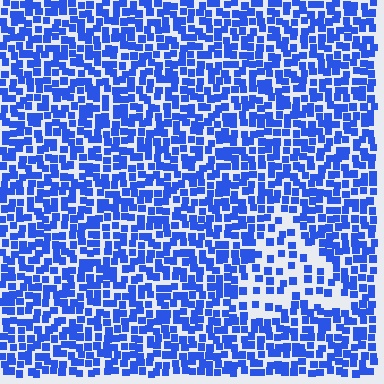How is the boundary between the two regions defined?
The boundary is defined by a change in element density (approximately 2.1x ratio). All elements are the same color, size, and shape.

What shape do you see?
I see a triangle.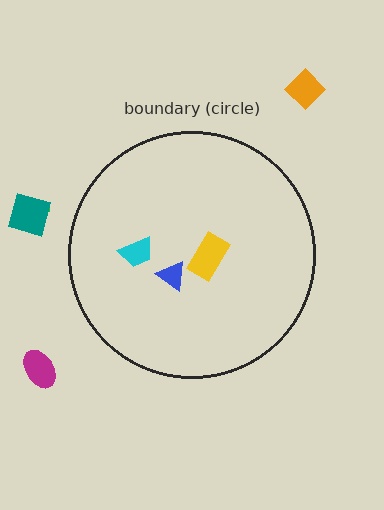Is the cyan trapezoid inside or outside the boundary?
Inside.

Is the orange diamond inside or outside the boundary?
Outside.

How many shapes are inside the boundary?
3 inside, 4 outside.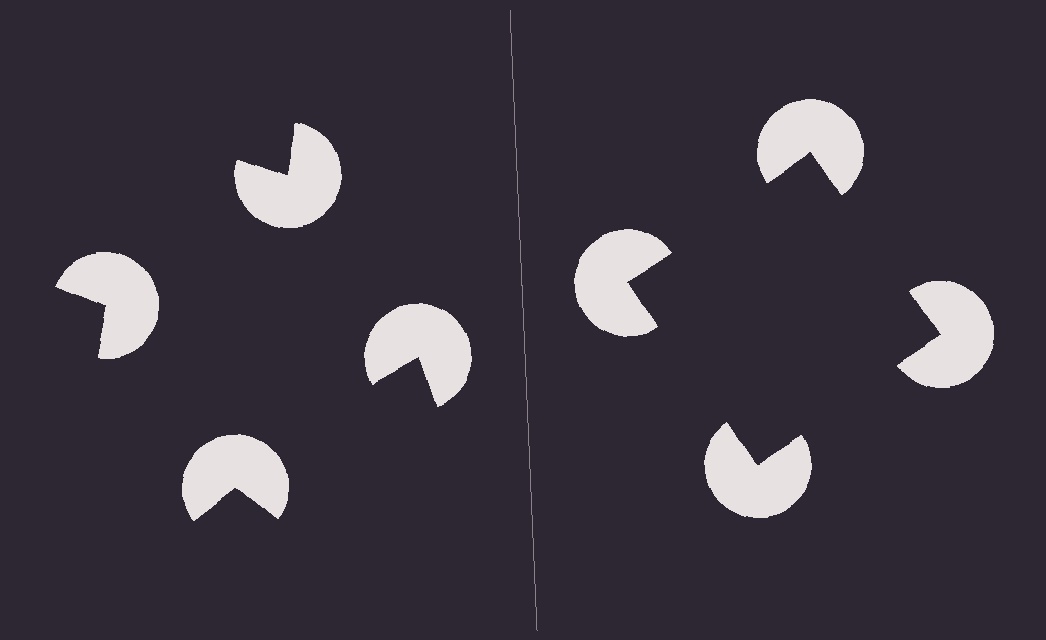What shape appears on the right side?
An illusory square.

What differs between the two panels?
The pac-man discs are positioned identically on both sides; only the wedge orientations differ. On the right they align to a square; on the left they are misaligned.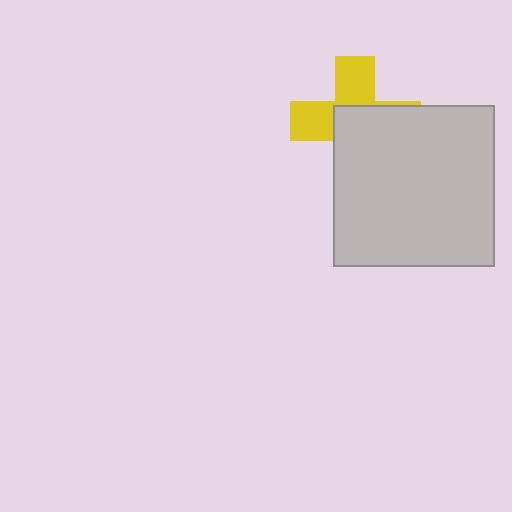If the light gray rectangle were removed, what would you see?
You would see the complete yellow cross.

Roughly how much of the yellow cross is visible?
A small part of it is visible (roughly 45%).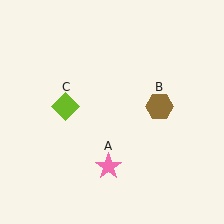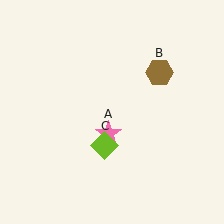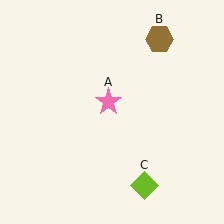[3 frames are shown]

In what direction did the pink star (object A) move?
The pink star (object A) moved up.